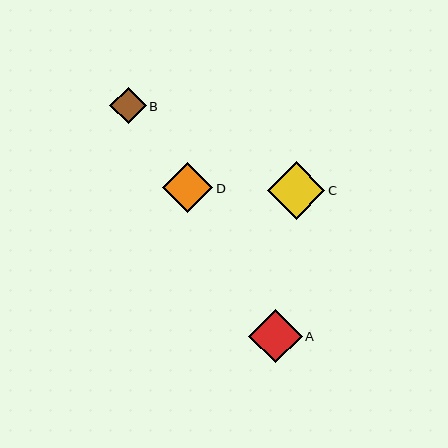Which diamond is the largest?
Diamond C is the largest with a size of approximately 57 pixels.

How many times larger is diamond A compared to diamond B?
Diamond A is approximately 1.5 times the size of diamond B.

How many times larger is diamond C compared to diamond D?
Diamond C is approximately 1.1 times the size of diamond D.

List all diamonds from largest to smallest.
From largest to smallest: C, A, D, B.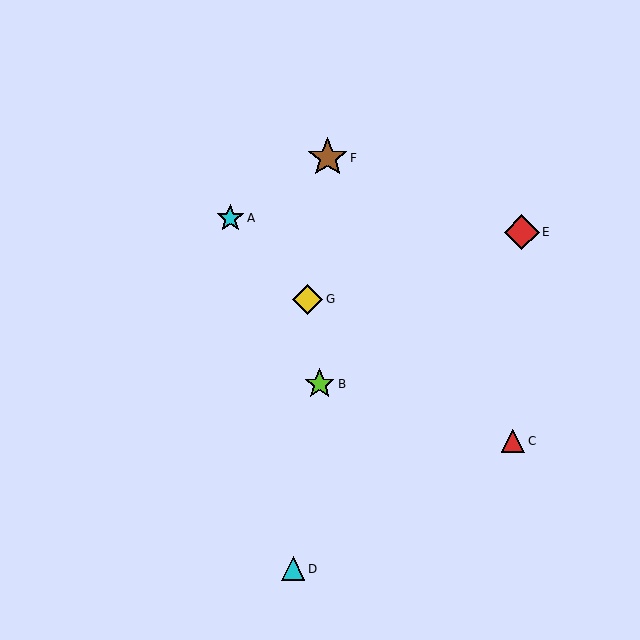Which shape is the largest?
The brown star (labeled F) is the largest.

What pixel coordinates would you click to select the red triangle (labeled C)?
Click at (513, 441) to select the red triangle C.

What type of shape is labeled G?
Shape G is a yellow diamond.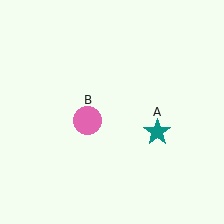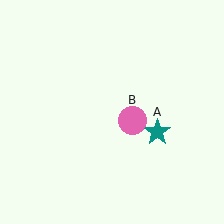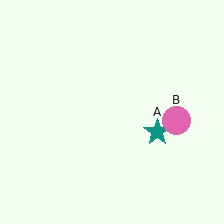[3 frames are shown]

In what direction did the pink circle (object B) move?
The pink circle (object B) moved right.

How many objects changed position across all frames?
1 object changed position: pink circle (object B).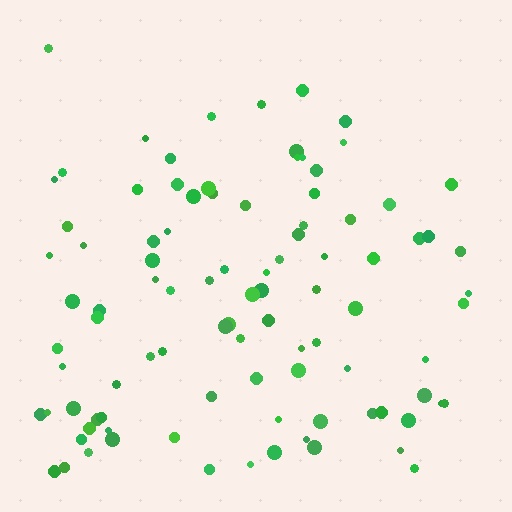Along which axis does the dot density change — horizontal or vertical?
Vertical.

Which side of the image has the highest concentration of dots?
The bottom.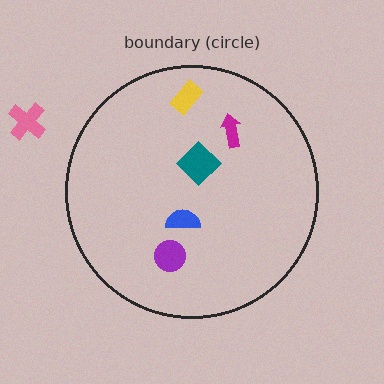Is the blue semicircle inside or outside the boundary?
Inside.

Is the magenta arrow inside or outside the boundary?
Inside.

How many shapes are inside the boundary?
5 inside, 1 outside.